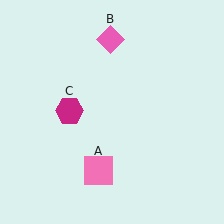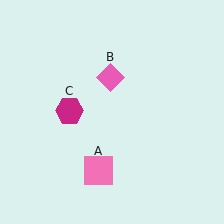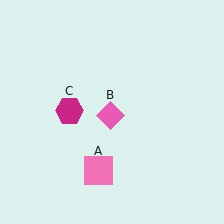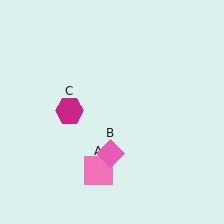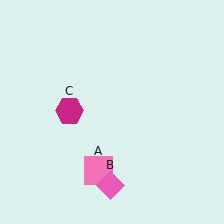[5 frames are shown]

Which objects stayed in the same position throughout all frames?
Pink square (object A) and magenta hexagon (object C) remained stationary.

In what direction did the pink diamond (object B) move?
The pink diamond (object B) moved down.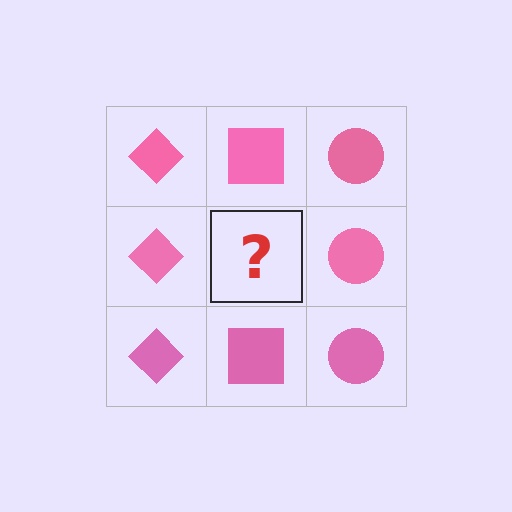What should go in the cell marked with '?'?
The missing cell should contain a pink square.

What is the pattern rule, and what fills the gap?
The rule is that each column has a consistent shape. The gap should be filled with a pink square.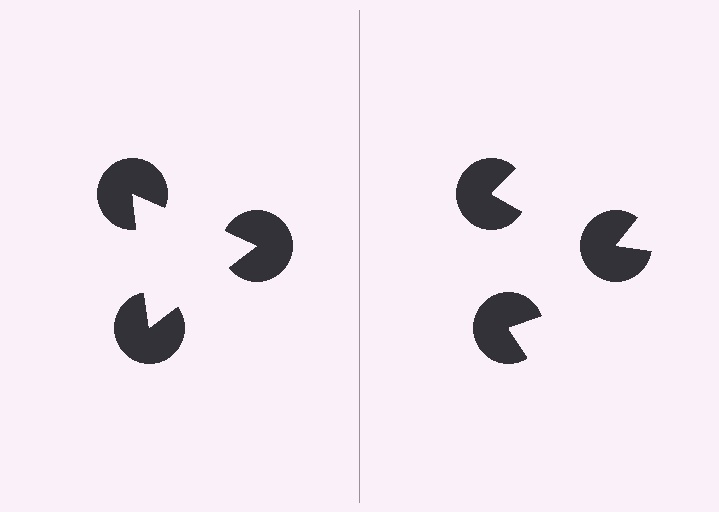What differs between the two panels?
The pac-man discs are positioned identically on both sides; only the wedge orientations differ. On the left they align to a triangle; on the right they are misaligned.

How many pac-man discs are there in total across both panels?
6 — 3 on each side.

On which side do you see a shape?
An illusory triangle appears on the left side. On the right side the wedge cuts are rotated, so no coherent shape forms.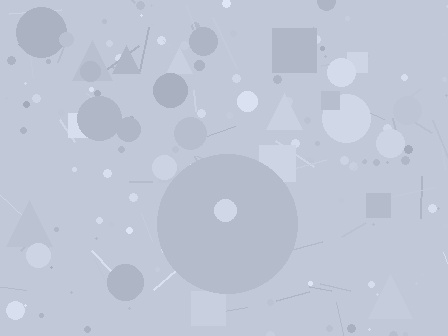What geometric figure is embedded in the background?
A circle is embedded in the background.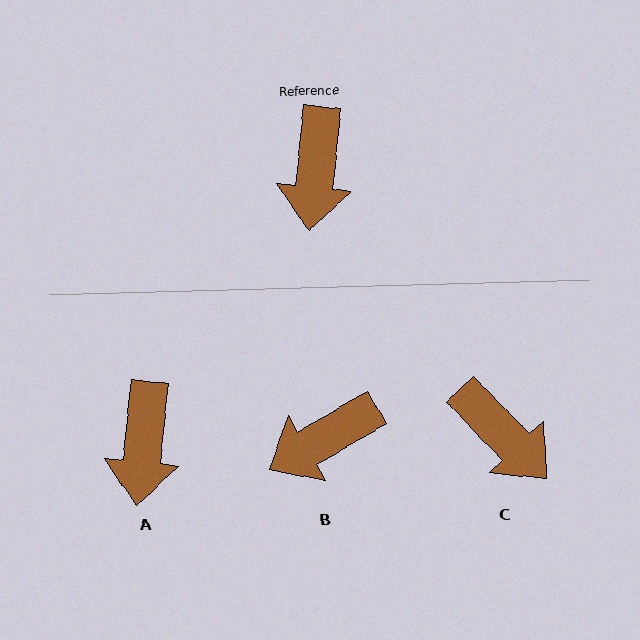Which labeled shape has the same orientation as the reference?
A.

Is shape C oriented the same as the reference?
No, it is off by about 50 degrees.